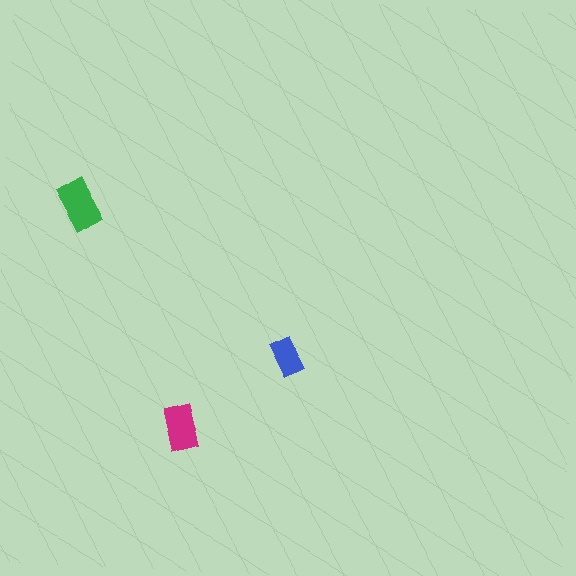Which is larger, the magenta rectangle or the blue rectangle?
The magenta one.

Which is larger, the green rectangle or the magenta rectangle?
The green one.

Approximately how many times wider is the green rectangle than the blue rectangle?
About 1.5 times wider.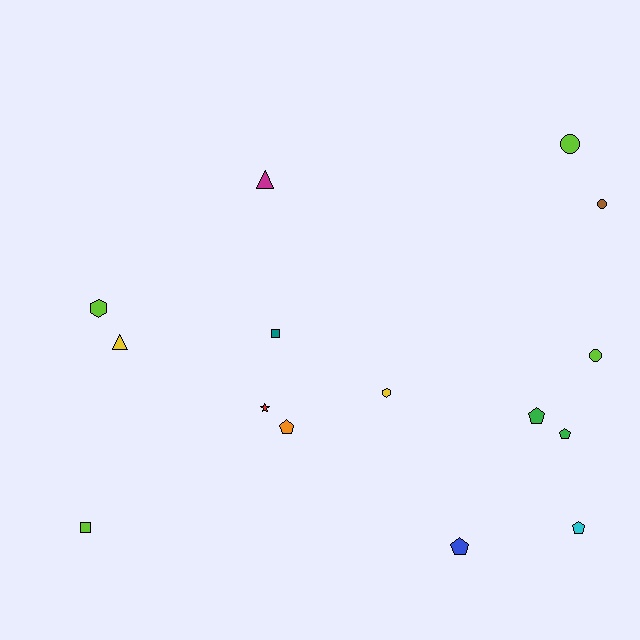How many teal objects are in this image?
There is 1 teal object.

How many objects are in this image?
There are 15 objects.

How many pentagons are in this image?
There are 5 pentagons.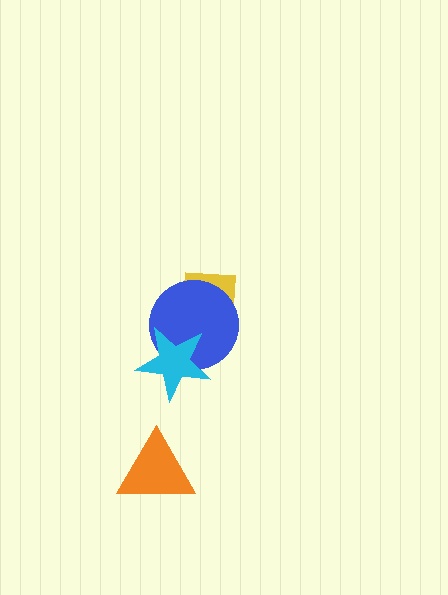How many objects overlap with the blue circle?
2 objects overlap with the blue circle.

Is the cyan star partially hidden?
No, no other shape covers it.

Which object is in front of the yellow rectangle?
The blue circle is in front of the yellow rectangle.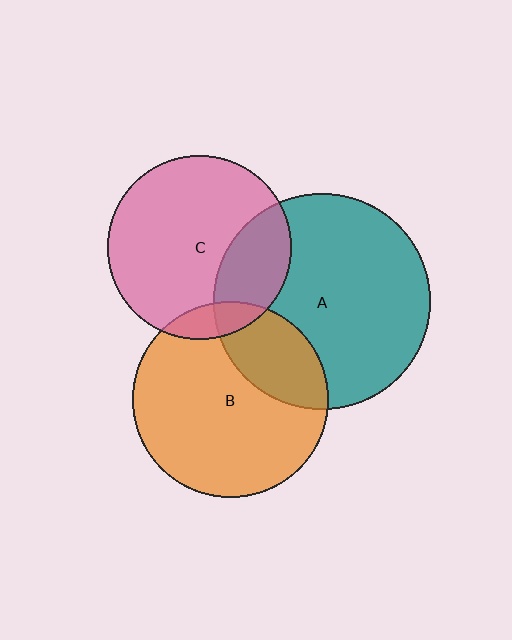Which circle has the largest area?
Circle A (teal).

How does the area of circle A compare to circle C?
Approximately 1.4 times.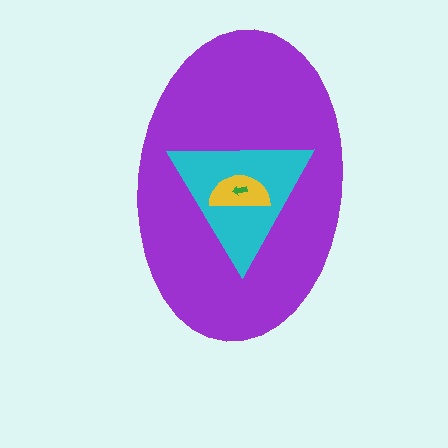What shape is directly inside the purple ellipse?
The cyan triangle.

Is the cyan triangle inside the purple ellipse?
Yes.